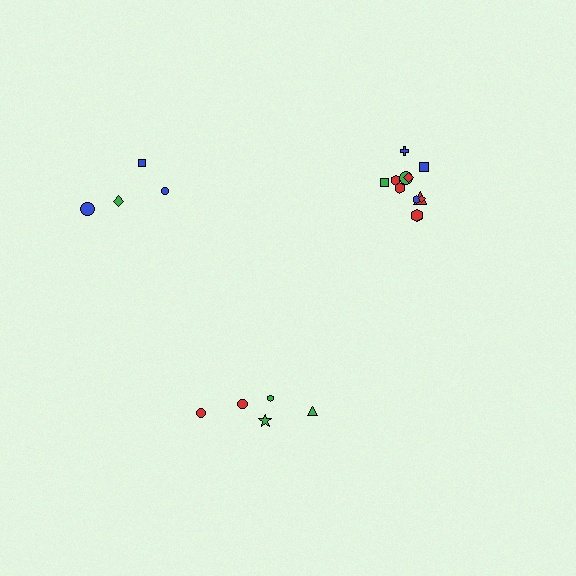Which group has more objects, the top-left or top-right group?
The top-right group.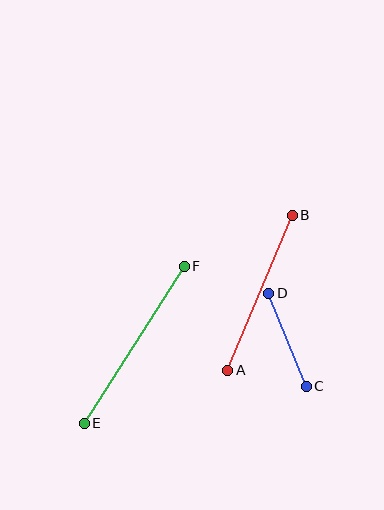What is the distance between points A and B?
The distance is approximately 168 pixels.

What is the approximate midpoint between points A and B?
The midpoint is at approximately (260, 293) pixels.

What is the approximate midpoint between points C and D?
The midpoint is at approximately (287, 340) pixels.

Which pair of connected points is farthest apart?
Points E and F are farthest apart.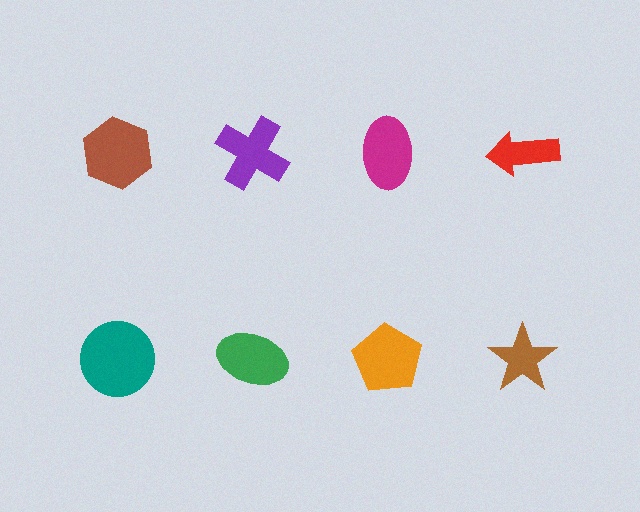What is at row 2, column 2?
A green ellipse.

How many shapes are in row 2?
4 shapes.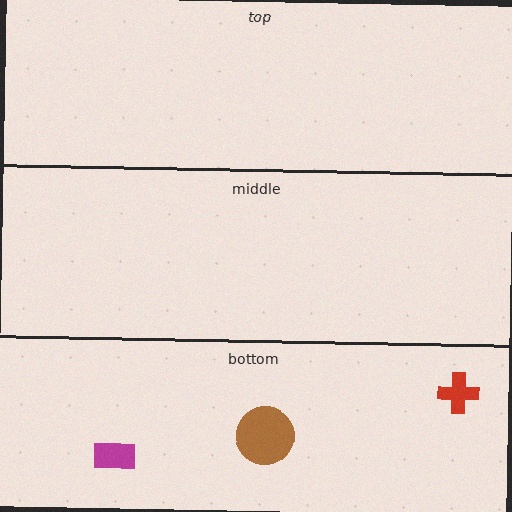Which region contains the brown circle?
The bottom region.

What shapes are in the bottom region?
The red cross, the magenta rectangle, the brown circle.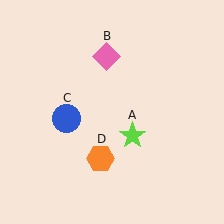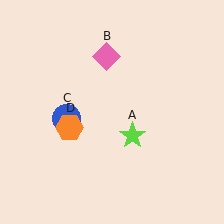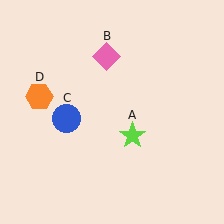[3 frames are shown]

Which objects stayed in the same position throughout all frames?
Lime star (object A) and pink diamond (object B) and blue circle (object C) remained stationary.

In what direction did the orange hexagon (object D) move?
The orange hexagon (object D) moved up and to the left.